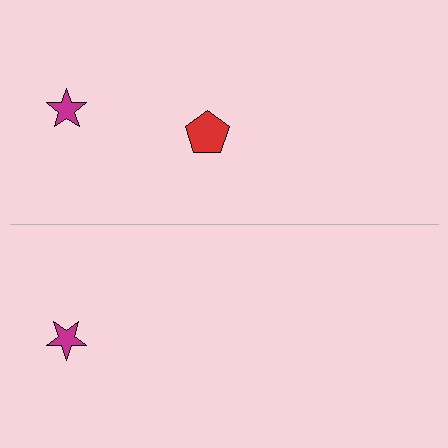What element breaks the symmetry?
A red pentagon is missing from the bottom side.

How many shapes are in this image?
There are 3 shapes in this image.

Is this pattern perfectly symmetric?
No, the pattern is not perfectly symmetric. A red pentagon is missing from the bottom side.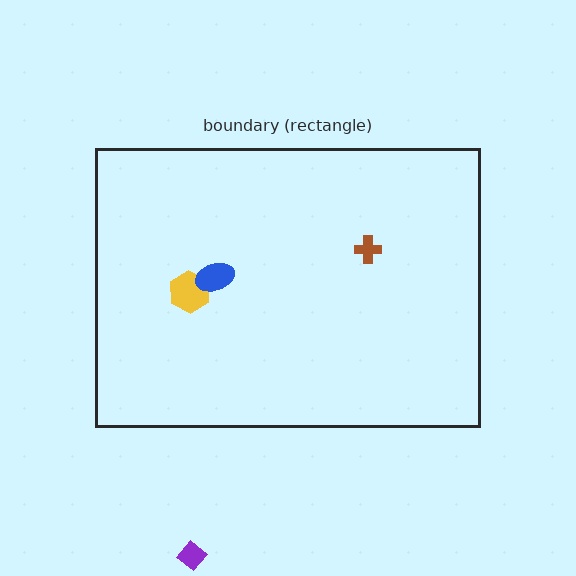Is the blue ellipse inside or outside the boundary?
Inside.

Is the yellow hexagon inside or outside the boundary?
Inside.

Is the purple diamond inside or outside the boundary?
Outside.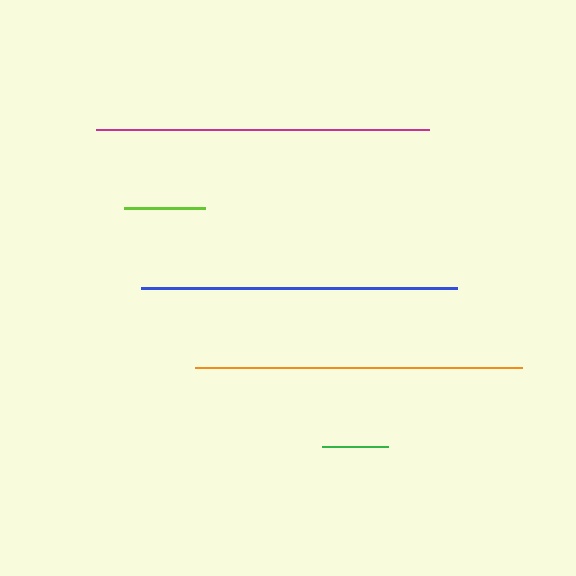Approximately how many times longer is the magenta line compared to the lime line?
The magenta line is approximately 4.1 times the length of the lime line.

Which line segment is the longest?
The magenta line is the longest at approximately 333 pixels.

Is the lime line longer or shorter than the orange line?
The orange line is longer than the lime line.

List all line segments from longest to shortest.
From longest to shortest: magenta, orange, blue, lime, green.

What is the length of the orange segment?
The orange segment is approximately 326 pixels long.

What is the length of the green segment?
The green segment is approximately 65 pixels long.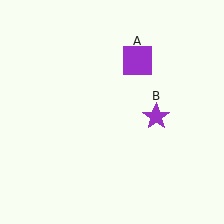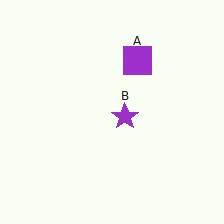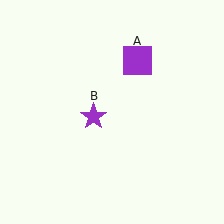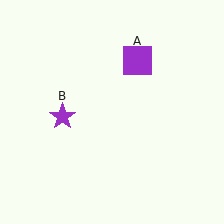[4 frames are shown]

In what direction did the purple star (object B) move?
The purple star (object B) moved left.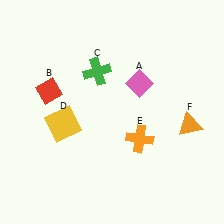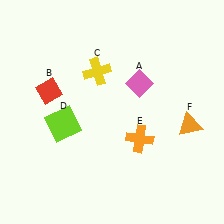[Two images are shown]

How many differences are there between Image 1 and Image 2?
There are 2 differences between the two images.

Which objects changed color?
C changed from green to yellow. D changed from yellow to lime.